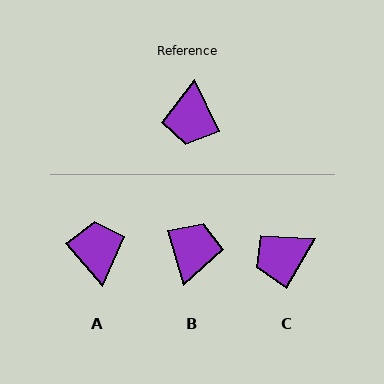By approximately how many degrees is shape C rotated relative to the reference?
Approximately 56 degrees clockwise.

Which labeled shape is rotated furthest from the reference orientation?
B, about 170 degrees away.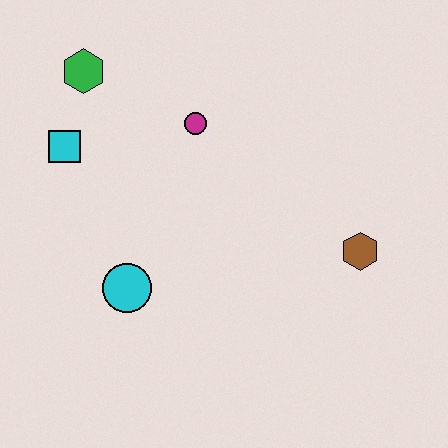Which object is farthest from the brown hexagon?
The green hexagon is farthest from the brown hexagon.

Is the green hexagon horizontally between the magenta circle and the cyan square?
Yes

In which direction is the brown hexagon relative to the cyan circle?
The brown hexagon is to the right of the cyan circle.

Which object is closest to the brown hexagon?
The magenta circle is closest to the brown hexagon.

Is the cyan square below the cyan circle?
No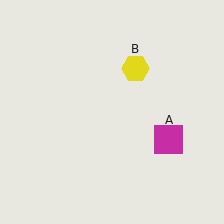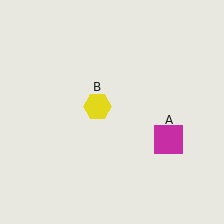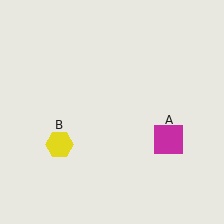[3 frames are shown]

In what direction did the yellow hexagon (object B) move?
The yellow hexagon (object B) moved down and to the left.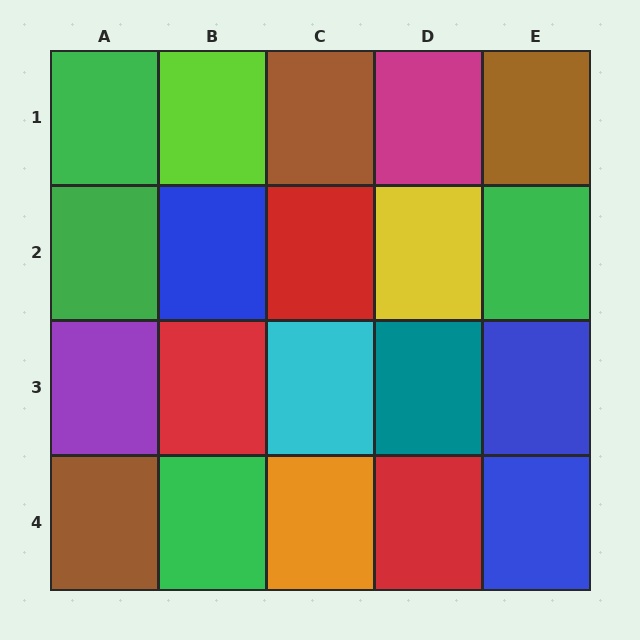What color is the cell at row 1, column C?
Brown.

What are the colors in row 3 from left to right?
Purple, red, cyan, teal, blue.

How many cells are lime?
1 cell is lime.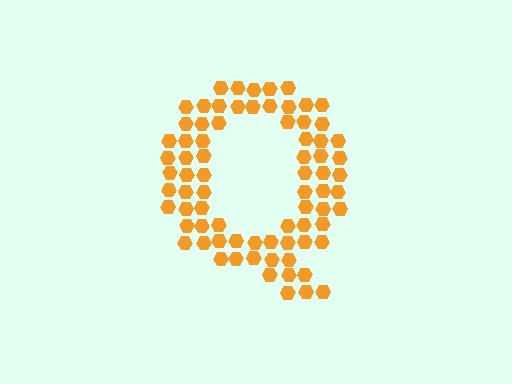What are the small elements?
The small elements are hexagons.